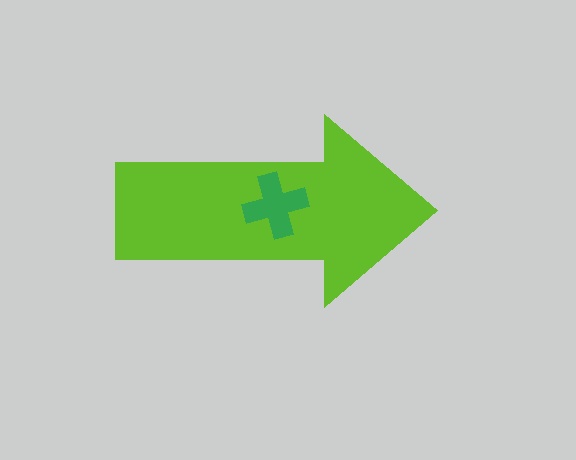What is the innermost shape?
The green cross.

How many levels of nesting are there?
2.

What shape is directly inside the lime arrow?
The green cross.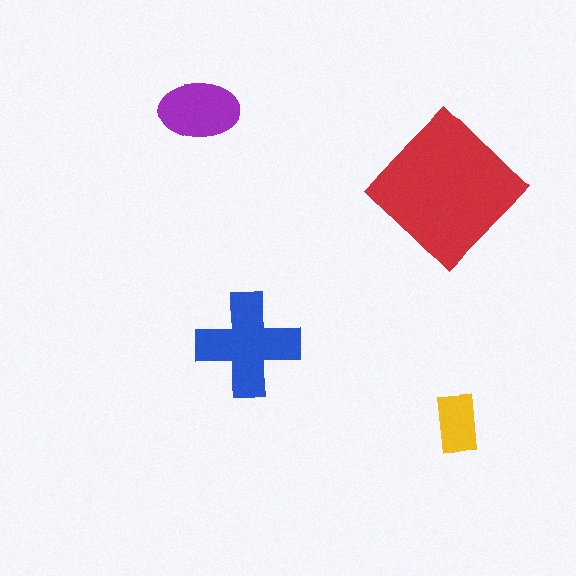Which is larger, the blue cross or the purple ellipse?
The blue cross.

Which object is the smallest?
The yellow rectangle.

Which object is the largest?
The red diamond.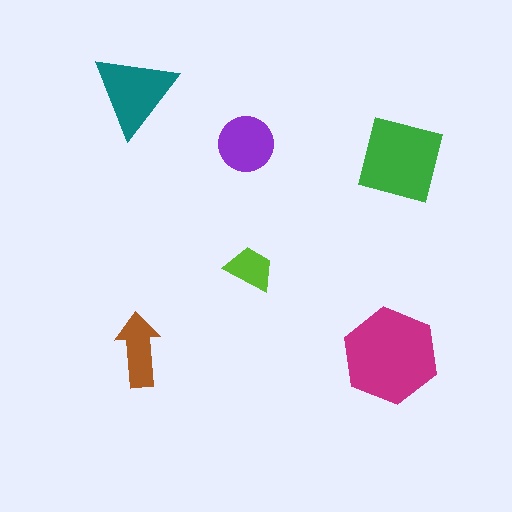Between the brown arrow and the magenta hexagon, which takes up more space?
The magenta hexagon.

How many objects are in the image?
There are 6 objects in the image.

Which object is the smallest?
The lime trapezoid.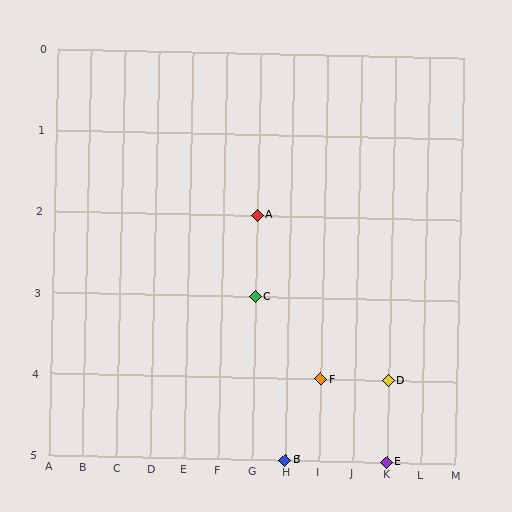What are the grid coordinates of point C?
Point C is at grid coordinates (G, 3).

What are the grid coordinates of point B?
Point B is at grid coordinates (H, 5).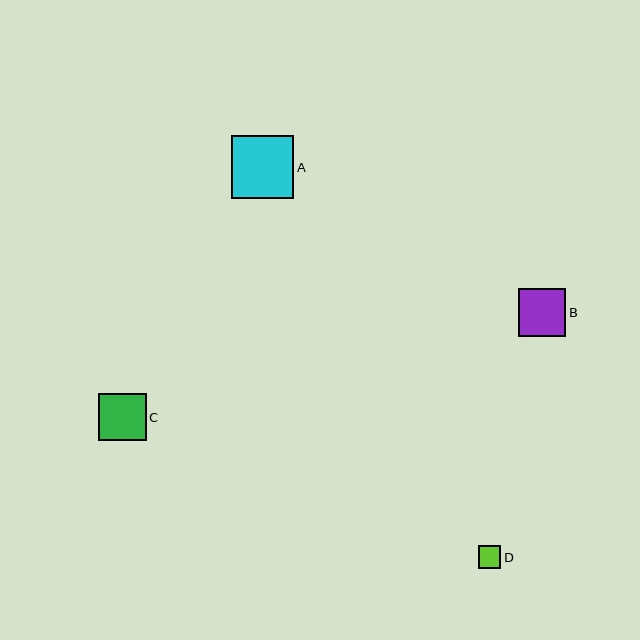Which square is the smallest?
Square D is the smallest with a size of approximately 22 pixels.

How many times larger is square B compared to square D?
Square B is approximately 2.1 times the size of square D.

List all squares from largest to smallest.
From largest to smallest: A, C, B, D.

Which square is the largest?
Square A is the largest with a size of approximately 63 pixels.